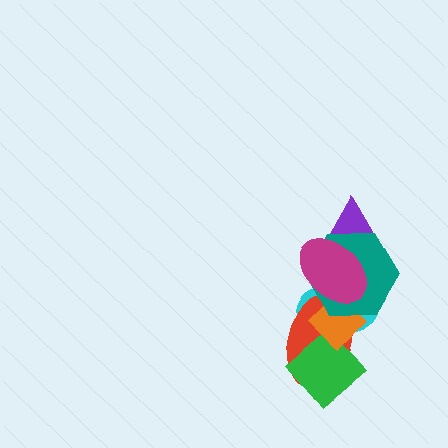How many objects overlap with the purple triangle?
2 objects overlap with the purple triangle.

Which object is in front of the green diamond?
The orange diamond is in front of the green diamond.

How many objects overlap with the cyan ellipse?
5 objects overlap with the cyan ellipse.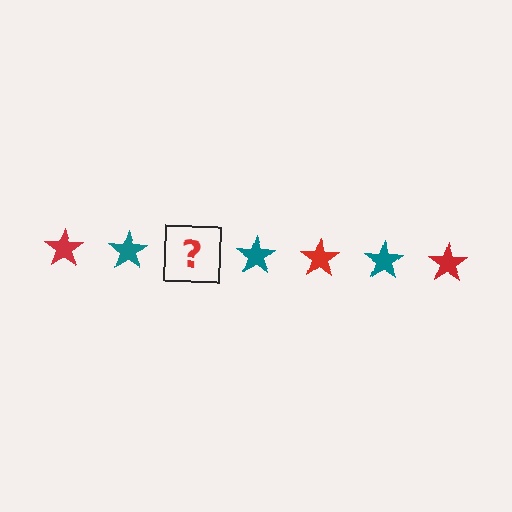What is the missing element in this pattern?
The missing element is a red star.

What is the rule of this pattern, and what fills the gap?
The rule is that the pattern cycles through red, teal stars. The gap should be filled with a red star.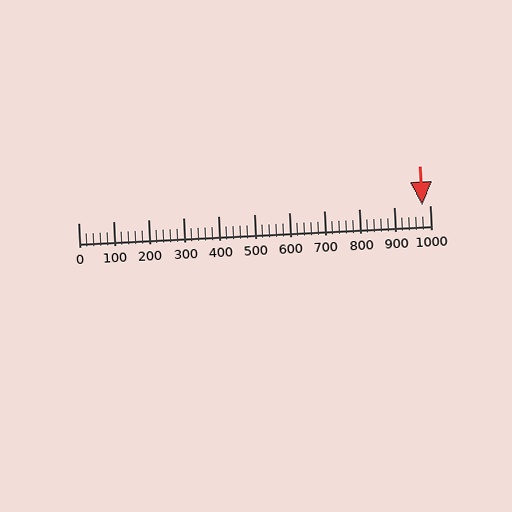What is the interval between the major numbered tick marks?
The major tick marks are spaced 100 units apart.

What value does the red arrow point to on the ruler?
The red arrow points to approximately 980.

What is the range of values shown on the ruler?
The ruler shows values from 0 to 1000.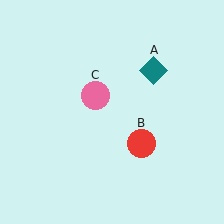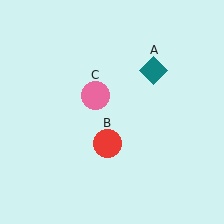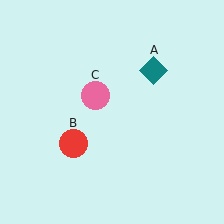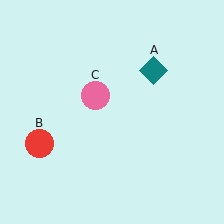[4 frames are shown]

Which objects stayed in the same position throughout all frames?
Teal diamond (object A) and pink circle (object C) remained stationary.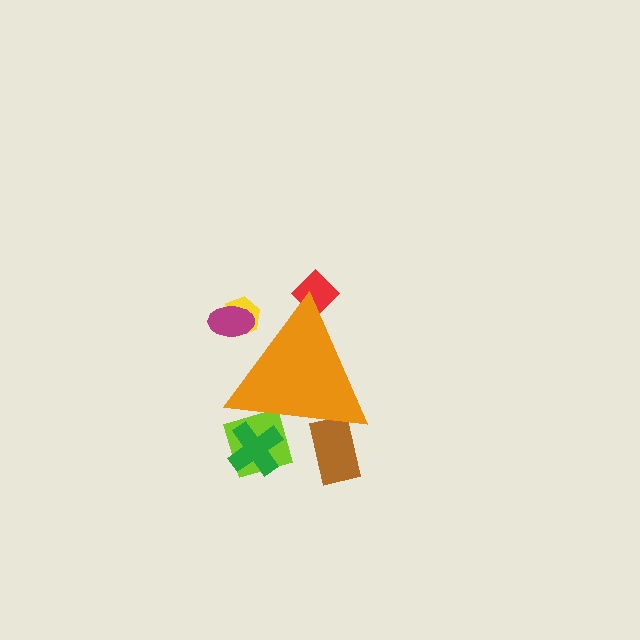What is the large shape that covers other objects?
An orange triangle.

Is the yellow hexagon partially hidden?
Yes, the yellow hexagon is partially hidden behind the orange triangle.